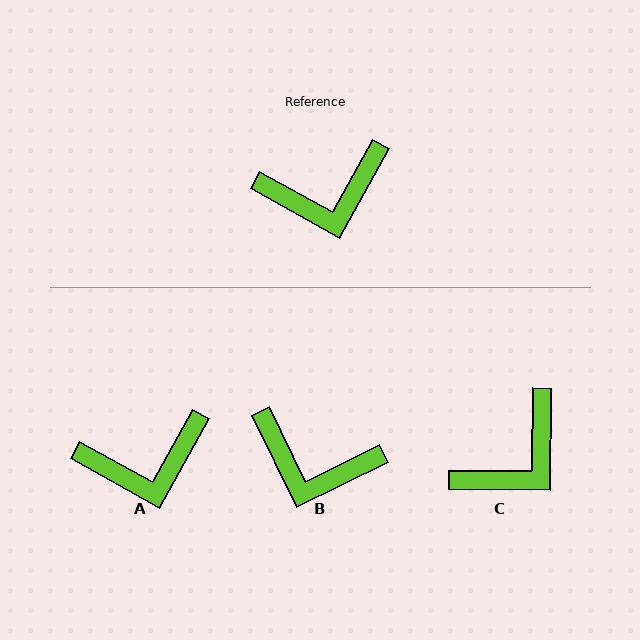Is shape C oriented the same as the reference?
No, it is off by about 29 degrees.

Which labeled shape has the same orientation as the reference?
A.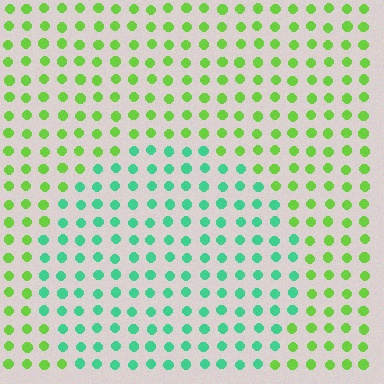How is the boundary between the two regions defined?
The boundary is defined purely by a slight shift in hue (about 51 degrees). Spacing, size, and orientation are identical on both sides.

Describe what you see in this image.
The image is filled with small lime elements in a uniform arrangement. A circle-shaped region is visible where the elements are tinted to a slightly different hue, forming a subtle color boundary.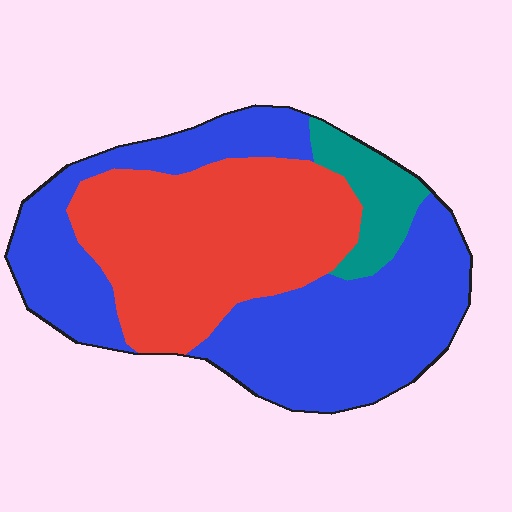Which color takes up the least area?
Teal, at roughly 10%.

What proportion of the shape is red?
Red covers 39% of the shape.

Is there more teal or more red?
Red.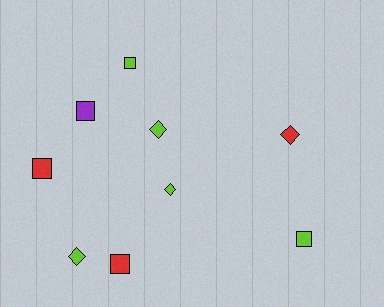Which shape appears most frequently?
Square, with 5 objects.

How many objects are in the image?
There are 9 objects.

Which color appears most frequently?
Lime, with 5 objects.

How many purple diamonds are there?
There are no purple diamonds.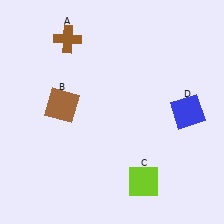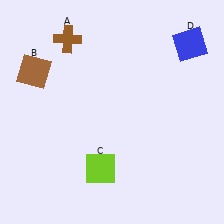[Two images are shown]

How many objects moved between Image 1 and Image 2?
3 objects moved between the two images.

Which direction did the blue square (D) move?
The blue square (D) moved up.